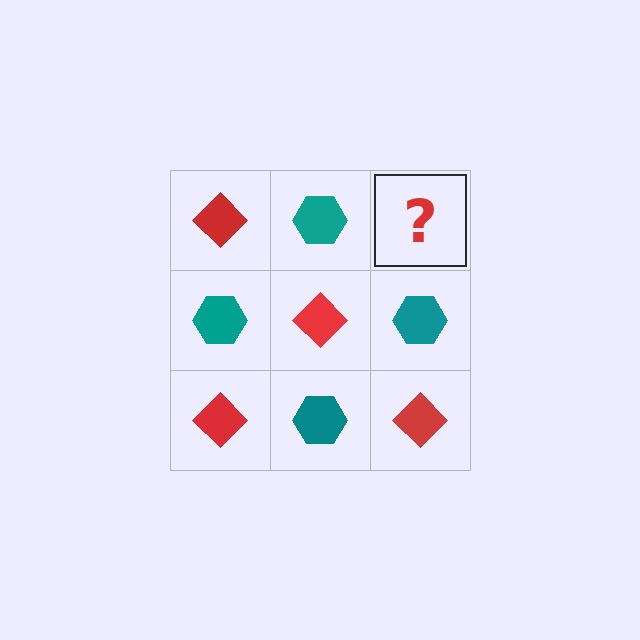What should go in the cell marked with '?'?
The missing cell should contain a red diamond.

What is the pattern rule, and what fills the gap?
The rule is that it alternates red diamond and teal hexagon in a checkerboard pattern. The gap should be filled with a red diamond.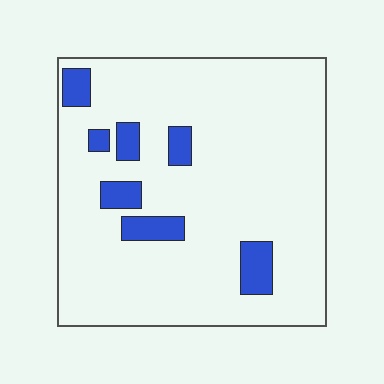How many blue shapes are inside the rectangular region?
7.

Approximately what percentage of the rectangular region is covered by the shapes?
Approximately 10%.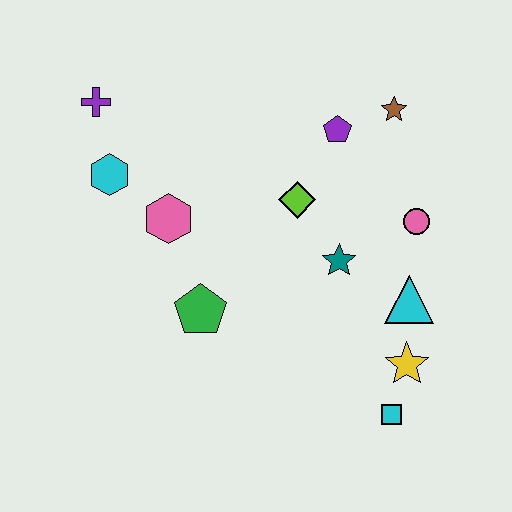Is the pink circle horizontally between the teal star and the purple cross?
No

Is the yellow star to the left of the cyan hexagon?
No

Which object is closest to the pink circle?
The cyan triangle is closest to the pink circle.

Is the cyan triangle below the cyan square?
No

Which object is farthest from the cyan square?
The purple cross is farthest from the cyan square.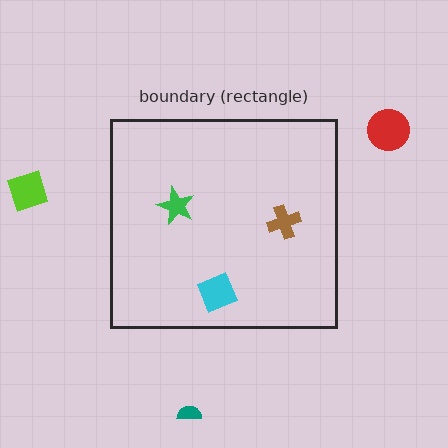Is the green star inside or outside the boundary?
Inside.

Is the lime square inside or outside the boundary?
Outside.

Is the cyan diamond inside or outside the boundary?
Inside.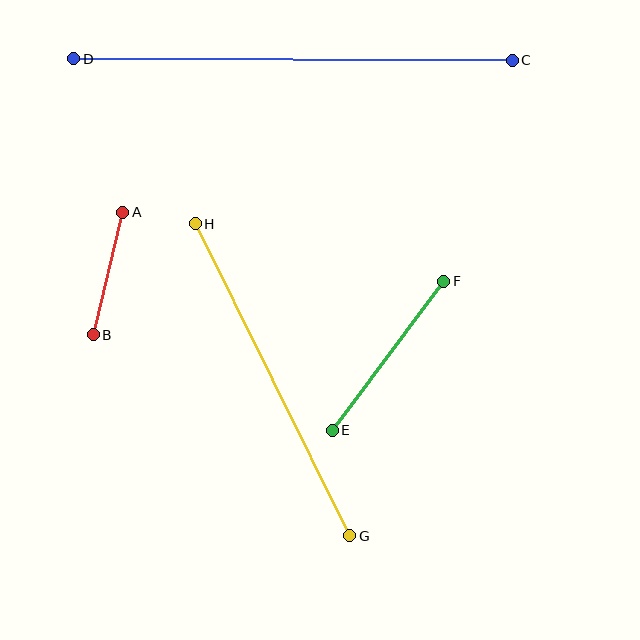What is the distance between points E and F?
The distance is approximately 186 pixels.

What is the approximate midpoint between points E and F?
The midpoint is at approximately (388, 356) pixels.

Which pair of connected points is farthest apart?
Points C and D are farthest apart.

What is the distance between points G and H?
The distance is approximately 348 pixels.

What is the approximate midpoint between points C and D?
The midpoint is at approximately (293, 59) pixels.